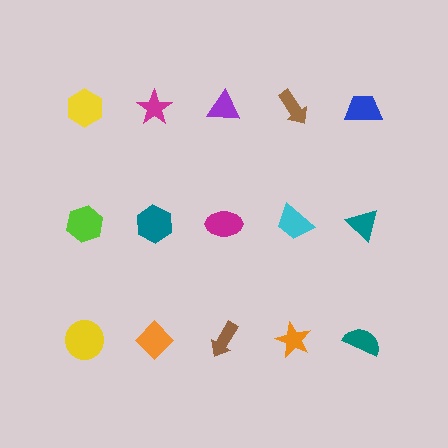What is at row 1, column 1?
A yellow hexagon.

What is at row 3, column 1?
A yellow circle.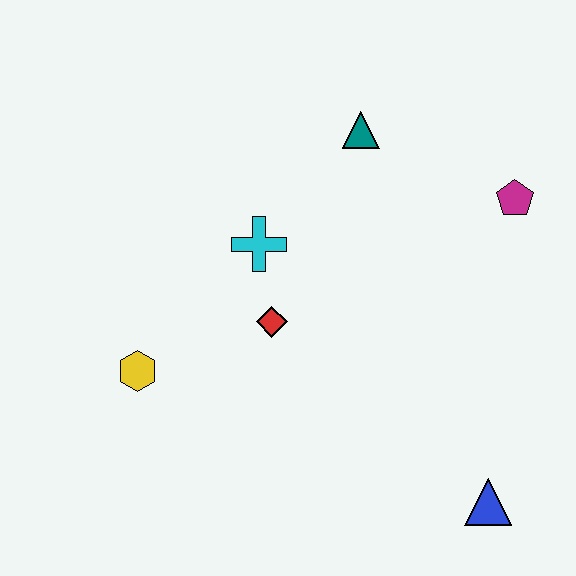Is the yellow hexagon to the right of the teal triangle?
No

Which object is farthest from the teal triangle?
The blue triangle is farthest from the teal triangle.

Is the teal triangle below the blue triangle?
No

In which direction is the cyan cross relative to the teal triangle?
The cyan cross is below the teal triangle.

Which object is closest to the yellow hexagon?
The red diamond is closest to the yellow hexagon.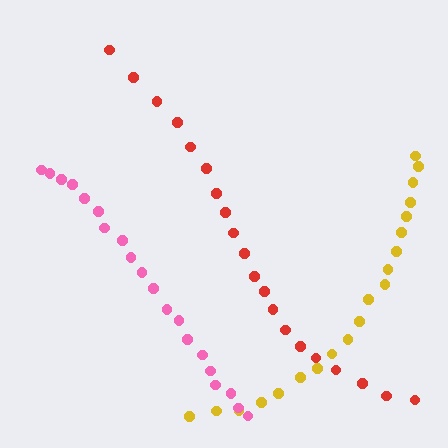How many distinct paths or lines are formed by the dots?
There are 3 distinct paths.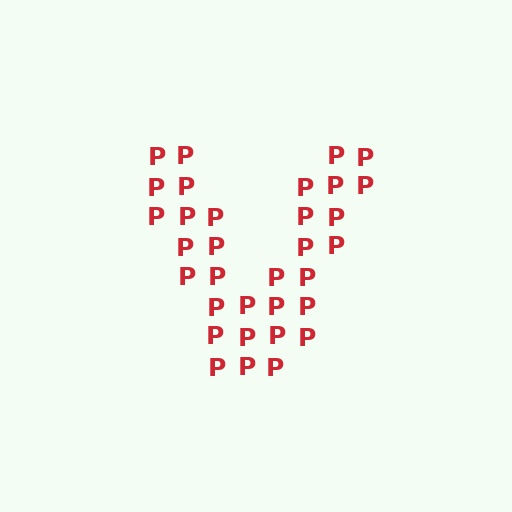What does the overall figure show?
The overall figure shows the letter V.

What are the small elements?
The small elements are letter P's.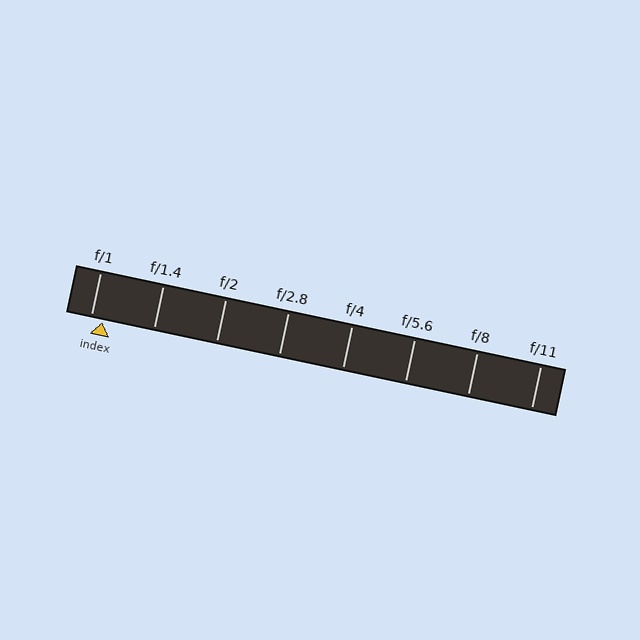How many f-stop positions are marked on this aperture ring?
There are 8 f-stop positions marked.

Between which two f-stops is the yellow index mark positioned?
The index mark is between f/1 and f/1.4.